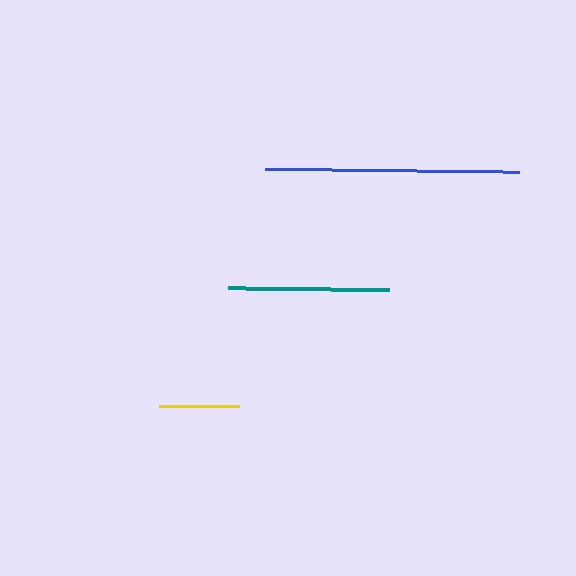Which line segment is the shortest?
The yellow line is the shortest at approximately 80 pixels.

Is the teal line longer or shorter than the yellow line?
The teal line is longer than the yellow line.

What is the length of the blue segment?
The blue segment is approximately 253 pixels long.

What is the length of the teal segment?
The teal segment is approximately 160 pixels long.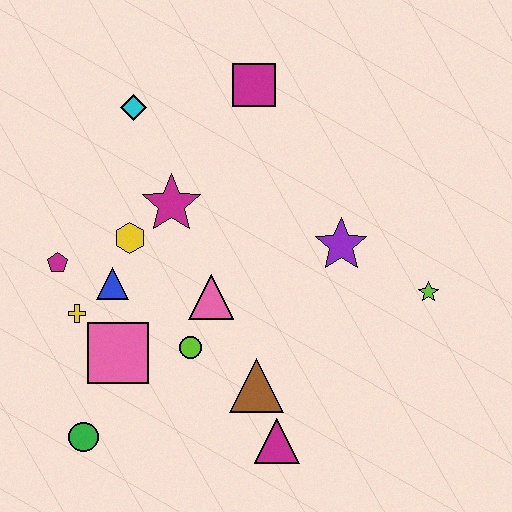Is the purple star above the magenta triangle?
Yes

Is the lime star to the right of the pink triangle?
Yes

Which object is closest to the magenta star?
The yellow hexagon is closest to the magenta star.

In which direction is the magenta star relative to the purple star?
The magenta star is to the left of the purple star.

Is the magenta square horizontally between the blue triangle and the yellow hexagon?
No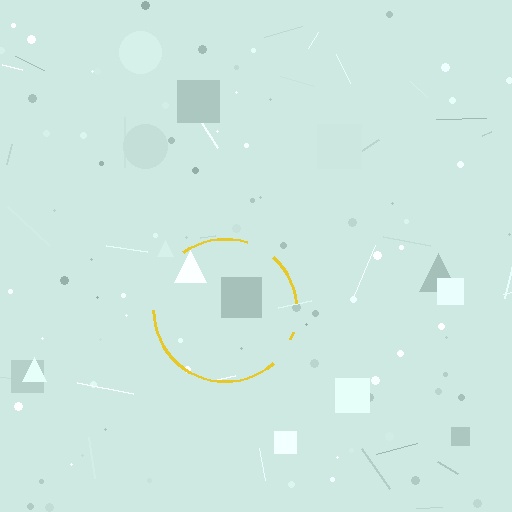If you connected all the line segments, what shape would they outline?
They would outline a circle.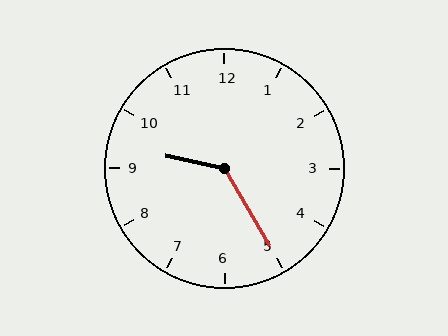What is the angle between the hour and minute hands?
Approximately 132 degrees.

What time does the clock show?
9:25.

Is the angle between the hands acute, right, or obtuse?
It is obtuse.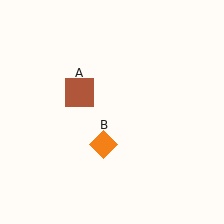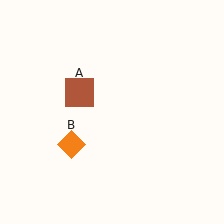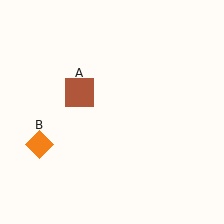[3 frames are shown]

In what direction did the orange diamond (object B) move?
The orange diamond (object B) moved left.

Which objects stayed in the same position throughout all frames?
Brown square (object A) remained stationary.